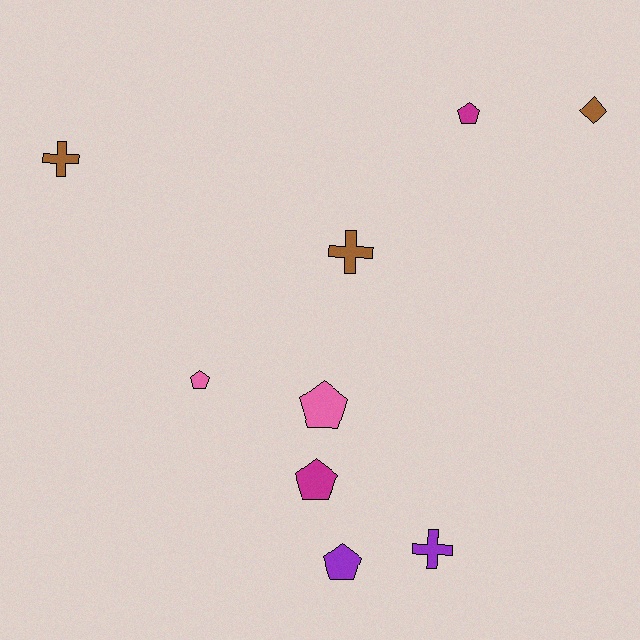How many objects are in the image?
There are 9 objects.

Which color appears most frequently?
Brown, with 3 objects.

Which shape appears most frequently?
Pentagon, with 5 objects.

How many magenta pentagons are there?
There are 2 magenta pentagons.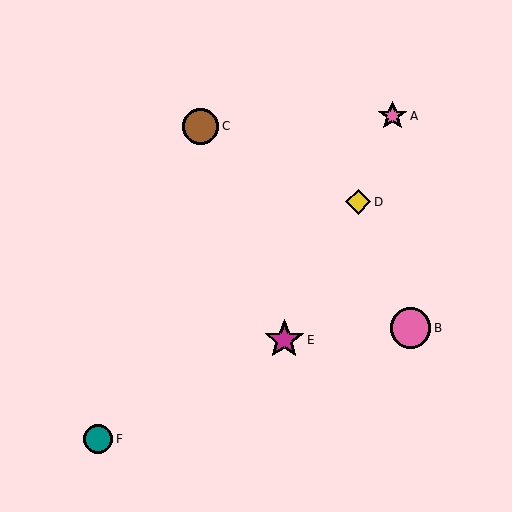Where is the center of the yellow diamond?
The center of the yellow diamond is at (358, 202).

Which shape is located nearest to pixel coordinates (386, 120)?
The pink star (labeled A) at (393, 116) is nearest to that location.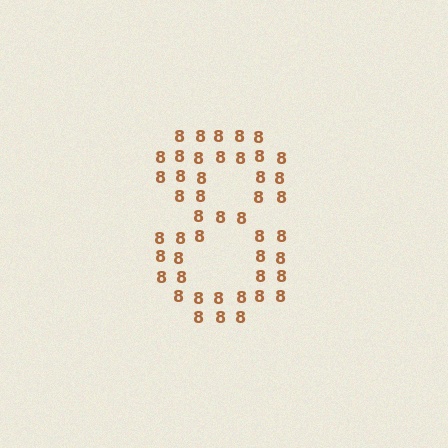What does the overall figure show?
The overall figure shows the digit 8.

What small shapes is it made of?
It is made of small digit 8's.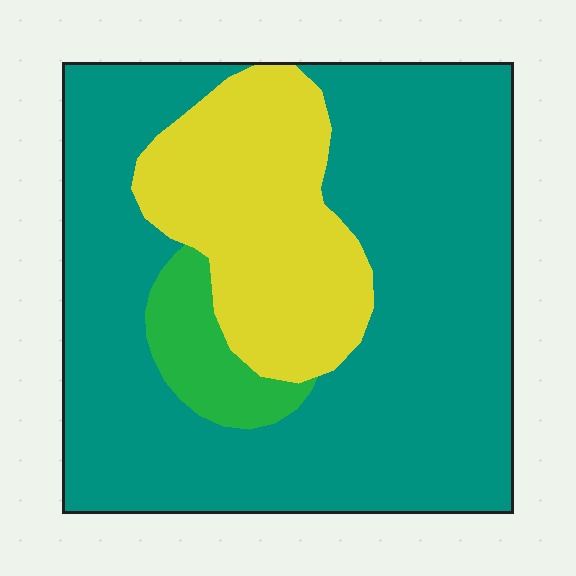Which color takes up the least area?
Green, at roughly 5%.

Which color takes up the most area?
Teal, at roughly 70%.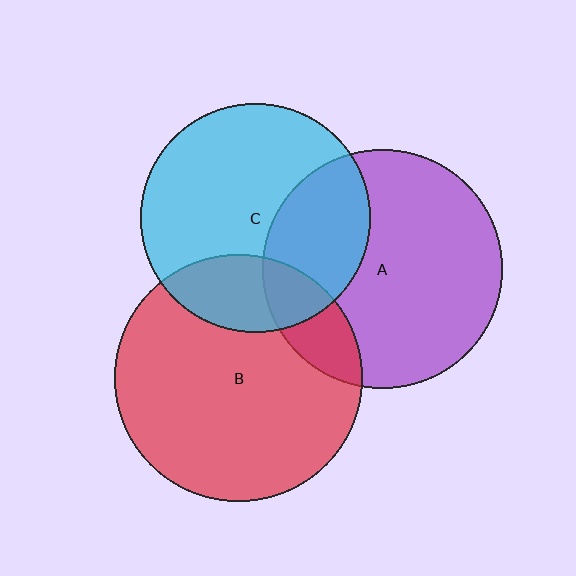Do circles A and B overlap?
Yes.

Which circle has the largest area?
Circle B (red).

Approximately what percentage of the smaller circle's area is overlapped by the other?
Approximately 15%.